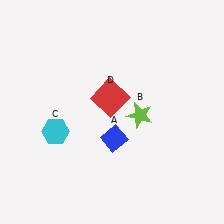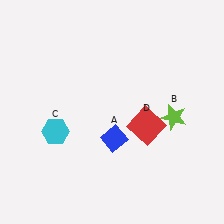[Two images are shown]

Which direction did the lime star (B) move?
The lime star (B) moved right.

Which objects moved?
The objects that moved are: the lime star (B), the red square (D).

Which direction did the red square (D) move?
The red square (D) moved right.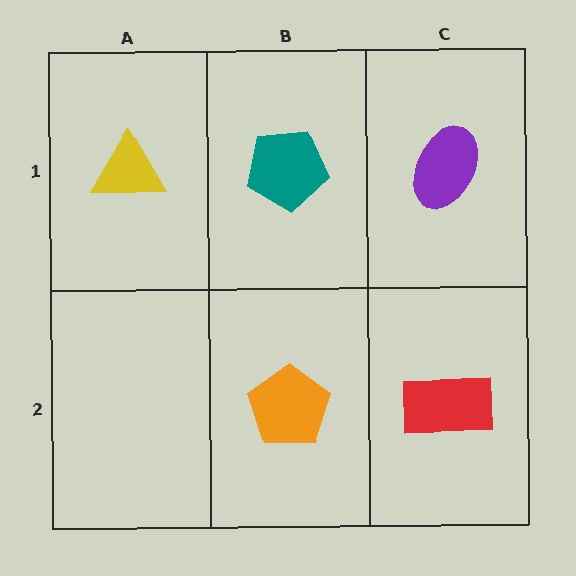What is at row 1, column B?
A teal pentagon.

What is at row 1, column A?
A yellow triangle.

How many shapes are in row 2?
2 shapes.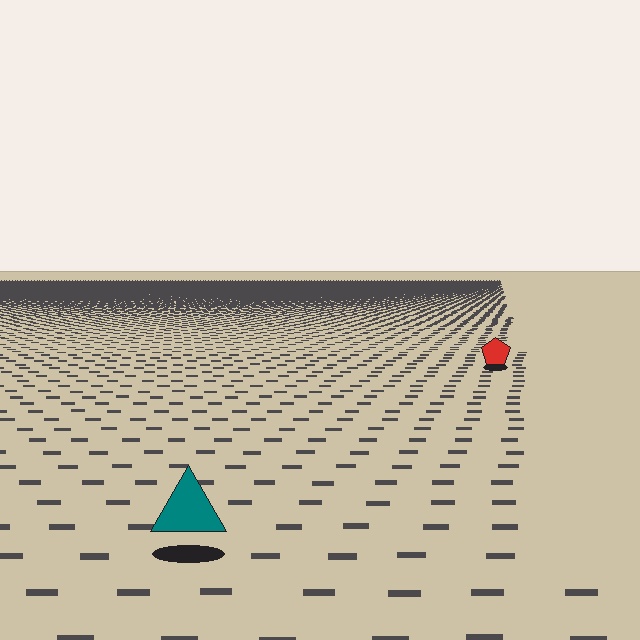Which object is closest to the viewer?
The teal triangle is closest. The texture marks near it are larger and more spread out.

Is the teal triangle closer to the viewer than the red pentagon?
Yes. The teal triangle is closer — you can tell from the texture gradient: the ground texture is coarser near it.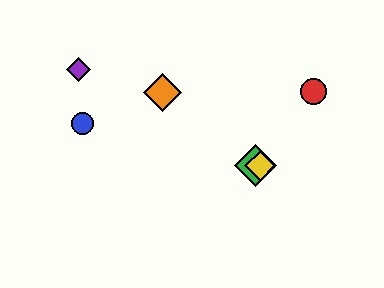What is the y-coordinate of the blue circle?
The blue circle is at y≈124.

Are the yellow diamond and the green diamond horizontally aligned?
Yes, both are at y≈166.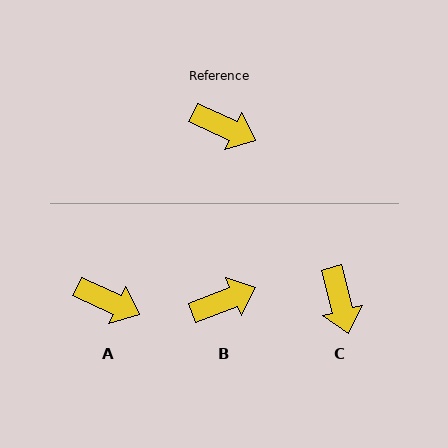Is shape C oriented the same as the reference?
No, it is off by about 51 degrees.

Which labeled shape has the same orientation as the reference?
A.